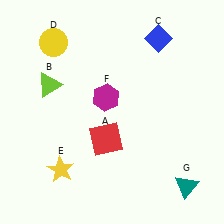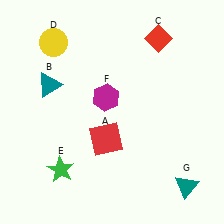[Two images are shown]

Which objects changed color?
B changed from lime to teal. C changed from blue to red. E changed from yellow to green.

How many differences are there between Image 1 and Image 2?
There are 3 differences between the two images.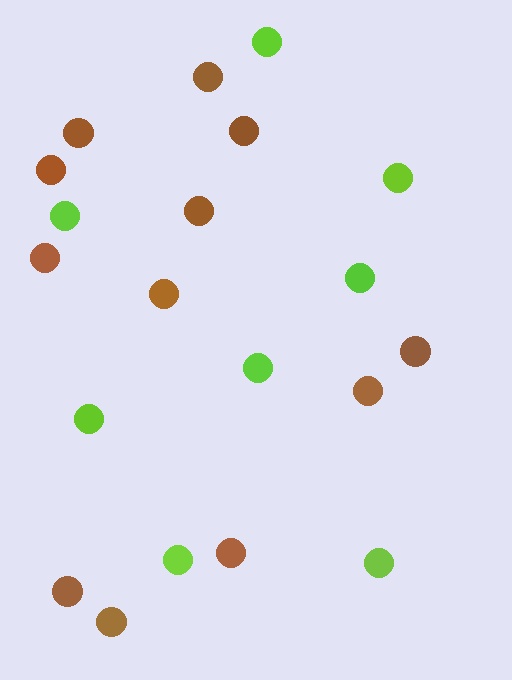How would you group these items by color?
There are 2 groups: one group of brown circles (12) and one group of lime circles (8).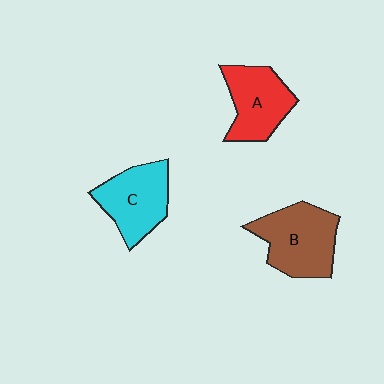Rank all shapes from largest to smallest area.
From largest to smallest: B (brown), C (cyan), A (red).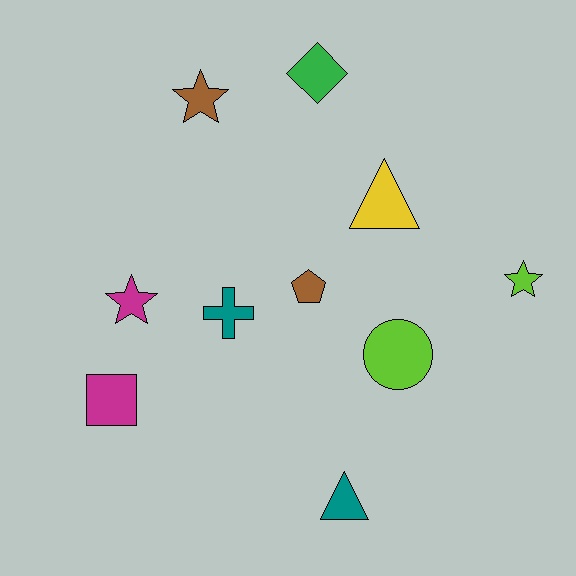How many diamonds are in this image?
There is 1 diamond.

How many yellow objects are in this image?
There is 1 yellow object.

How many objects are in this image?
There are 10 objects.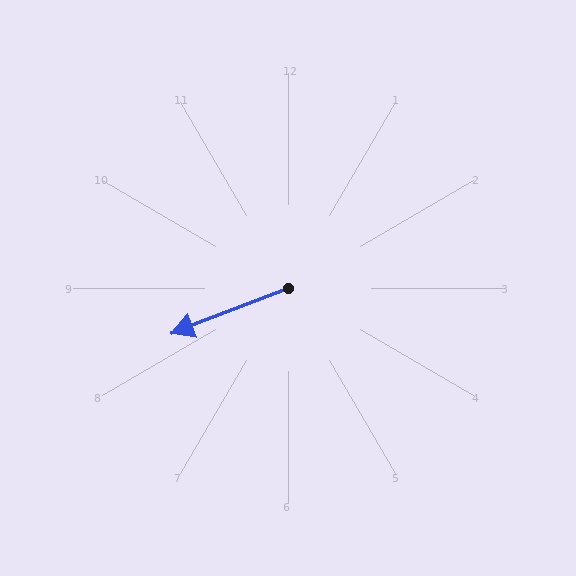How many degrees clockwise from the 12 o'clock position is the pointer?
Approximately 249 degrees.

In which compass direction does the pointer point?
West.